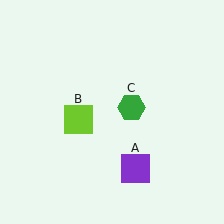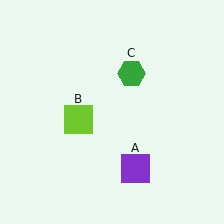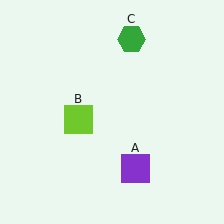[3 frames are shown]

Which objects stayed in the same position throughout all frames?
Purple square (object A) and lime square (object B) remained stationary.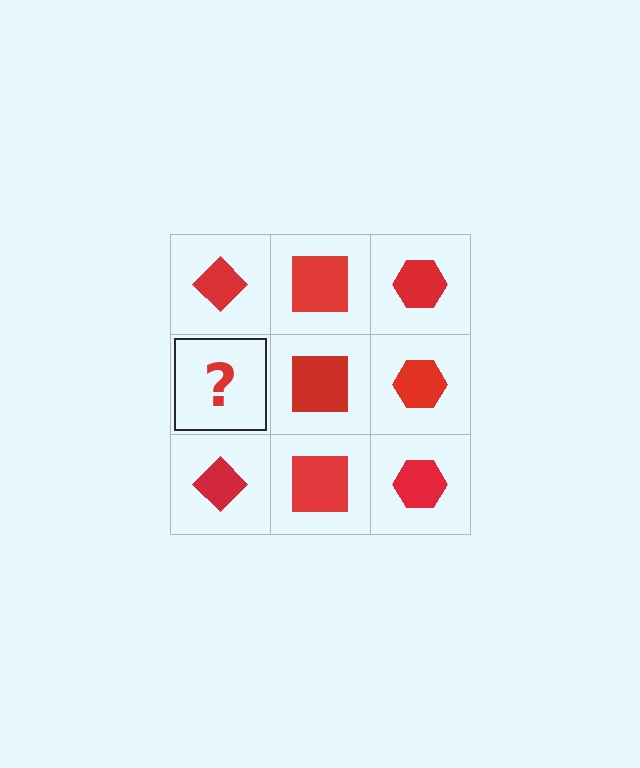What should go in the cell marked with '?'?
The missing cell should contain a red diamond.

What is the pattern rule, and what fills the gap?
The rule is that each column has a consistent shape. The gap should be filled with a red diamond.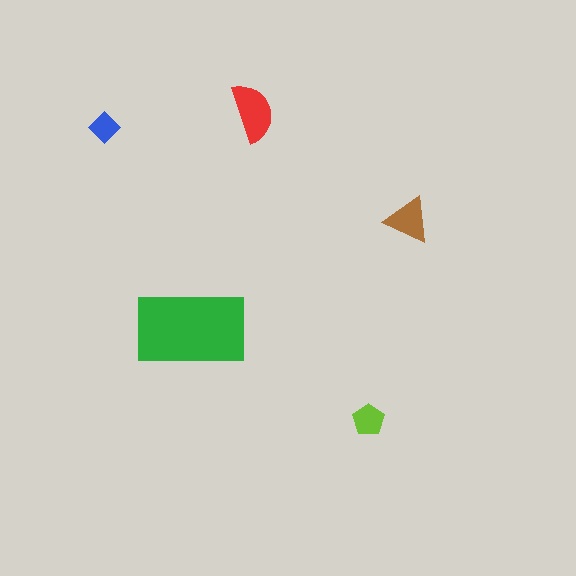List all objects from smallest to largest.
The blue diamond, the lime pentagon, the brown triangle, the red semicircle, the green rectangle.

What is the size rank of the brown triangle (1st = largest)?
3rd.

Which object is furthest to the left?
The blue diamond is leftmost.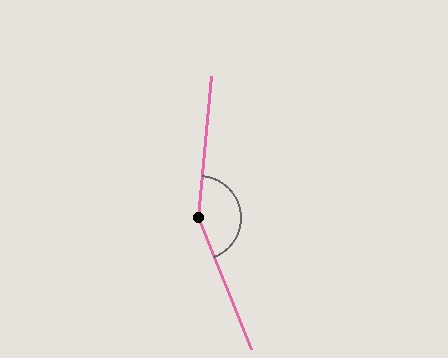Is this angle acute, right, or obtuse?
It is obtuse.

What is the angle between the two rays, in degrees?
Approximately 153 degrees.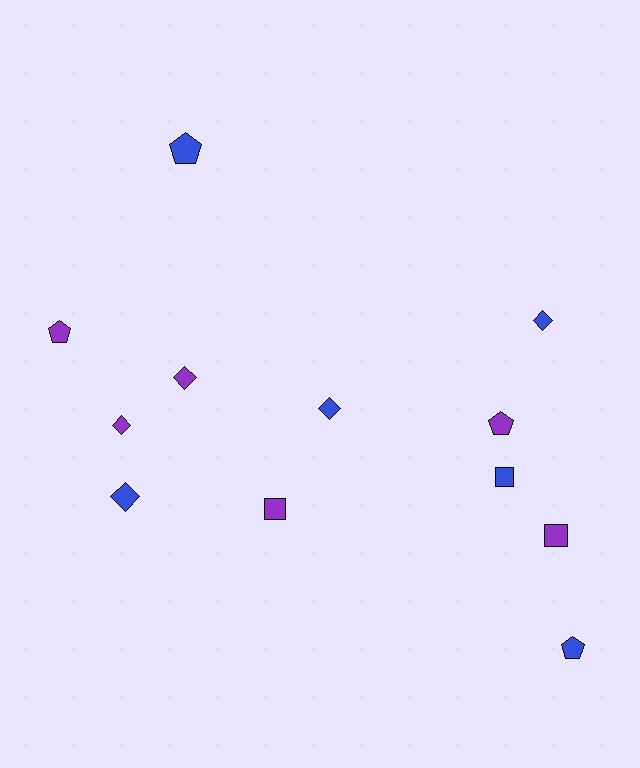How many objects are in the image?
There are 12 objects.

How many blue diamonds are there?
There are 3 blue diamonds.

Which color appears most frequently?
Blue, with 6 objects.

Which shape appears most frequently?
Diamond, with 5 objects.